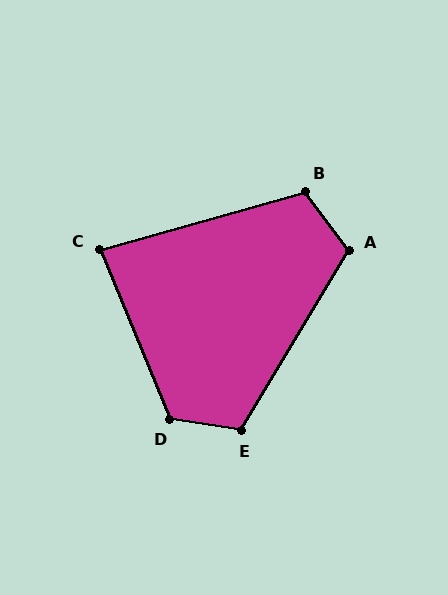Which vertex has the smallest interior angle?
C, at approximately 83 degrees.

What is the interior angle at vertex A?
Approximately 113 degrees (obtuse).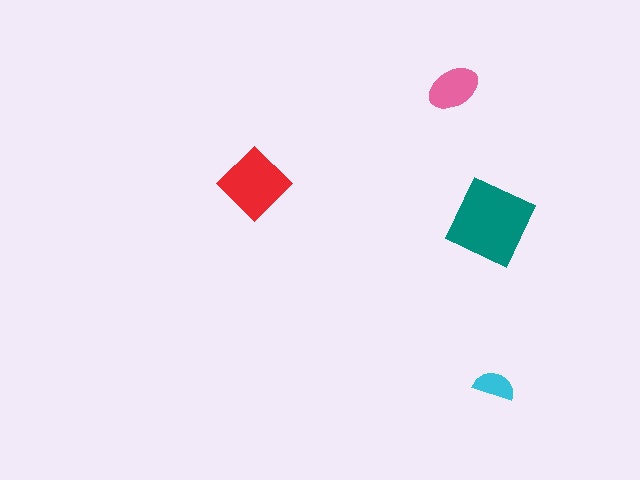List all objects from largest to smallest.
The teal square, the red diamond, the pink ellipse, the cyan semicircle.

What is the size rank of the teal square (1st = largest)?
1st.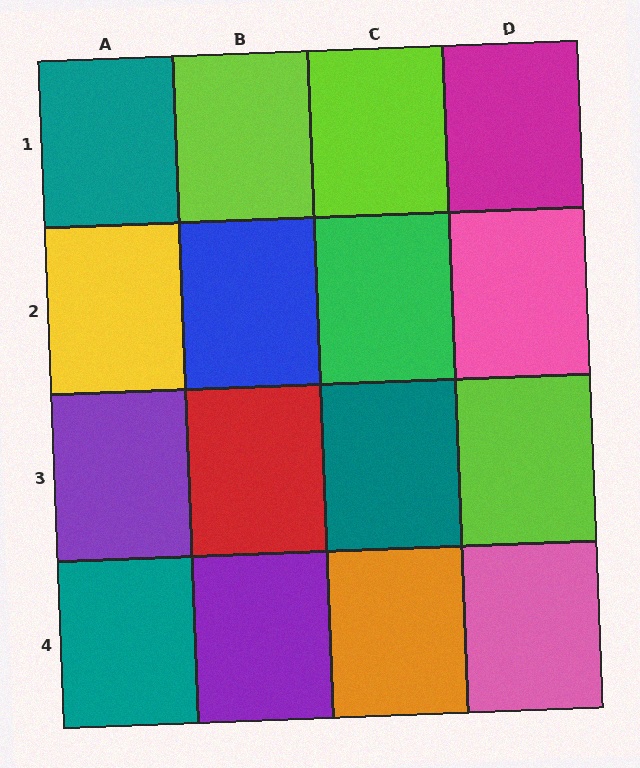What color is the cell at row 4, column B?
Purple.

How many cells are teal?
3 cells are teal.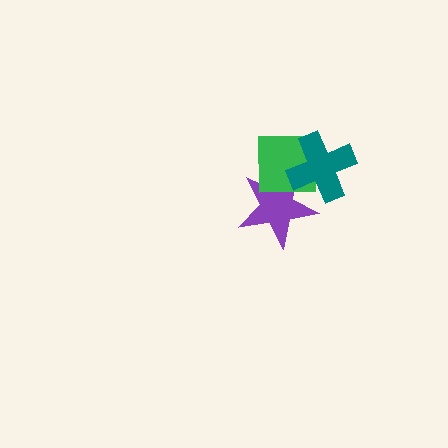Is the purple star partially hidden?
Yes, it is partially covered by another shape.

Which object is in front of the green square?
The teal cross is in front of the green square.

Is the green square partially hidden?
Yes, it is partially covered by another shape.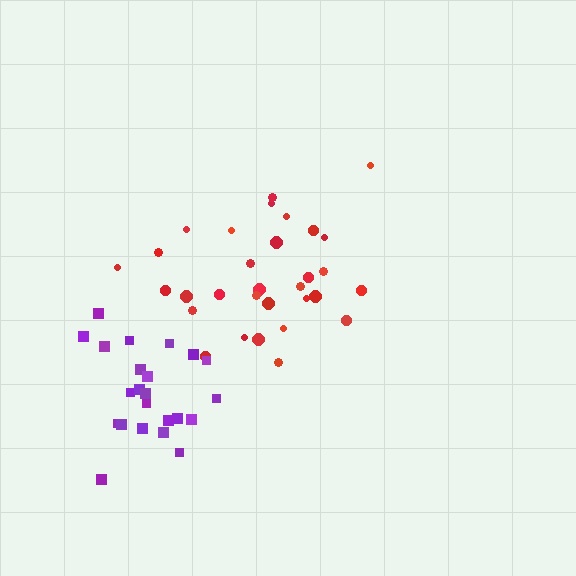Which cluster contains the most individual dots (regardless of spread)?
Red (31).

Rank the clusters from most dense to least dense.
purple, red.